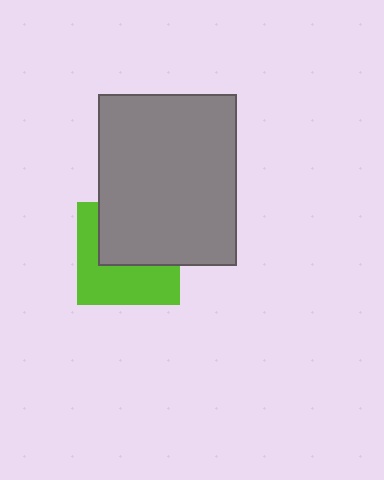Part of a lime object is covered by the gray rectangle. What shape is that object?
It is a square.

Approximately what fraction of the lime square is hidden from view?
Roughly 49% of the lime square is hidden behind the gray rectangle.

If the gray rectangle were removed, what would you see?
You would see the complete lime square.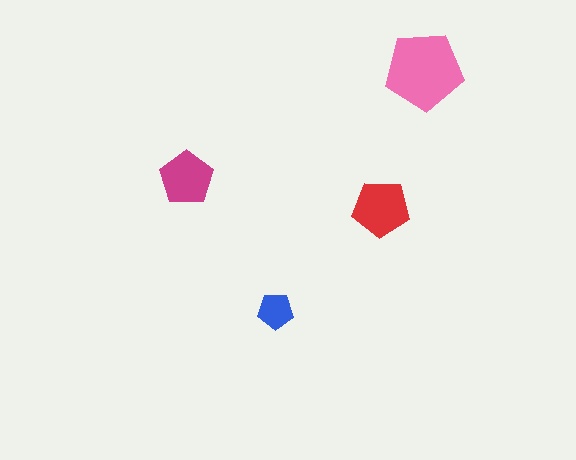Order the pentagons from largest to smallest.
the pink one, the red one, the magenta one, the blue one.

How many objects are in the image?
There are 4 objects in the image.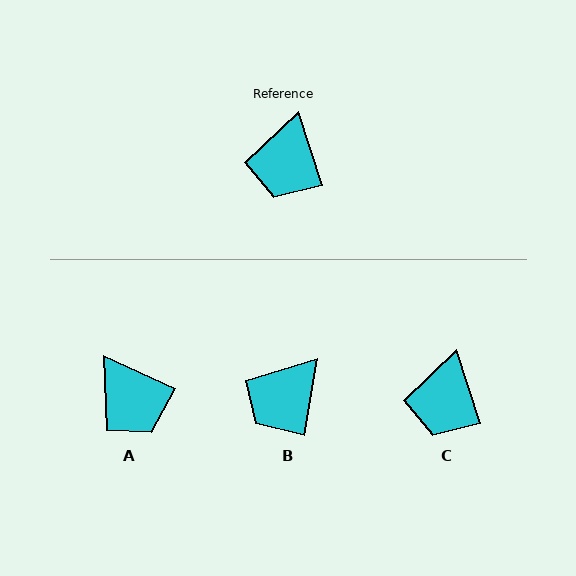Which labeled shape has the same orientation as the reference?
C.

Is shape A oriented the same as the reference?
No, it is off by about 48 degrees.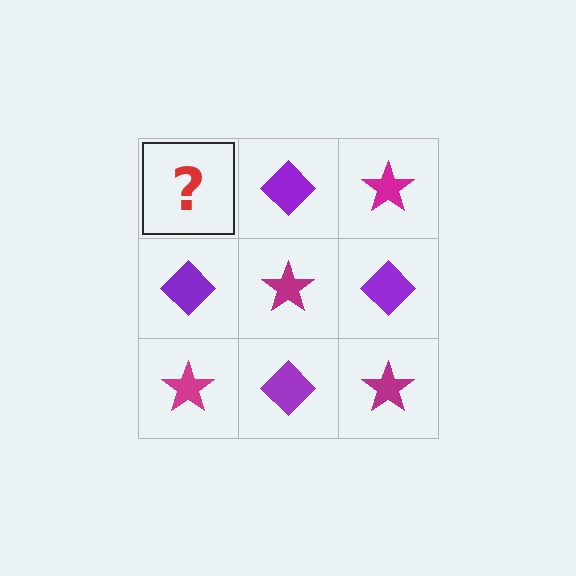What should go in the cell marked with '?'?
The missing cell should contain a magenta star.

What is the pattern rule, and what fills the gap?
The rule is that it alternates magenta star and purple diamond in a checkerboard pattern. The gap should be filled with a magenta star.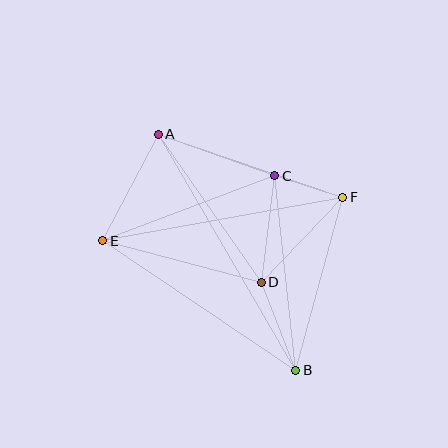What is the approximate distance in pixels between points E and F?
The distance between E and F is approximately 244 pixels.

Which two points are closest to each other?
Points C and F are closest to each other.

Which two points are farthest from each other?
Points A and B are farthest from each other.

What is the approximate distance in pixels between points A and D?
The distance between A and D is approximately 180 pixels.